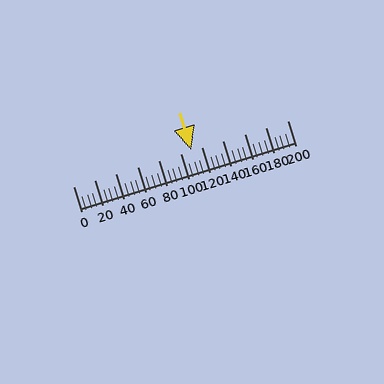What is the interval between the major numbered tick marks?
The major tick marks are spaced 20 units apart.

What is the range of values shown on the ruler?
The ruler shows values from 0 to 200.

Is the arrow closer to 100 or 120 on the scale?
The arrow is closer to 120.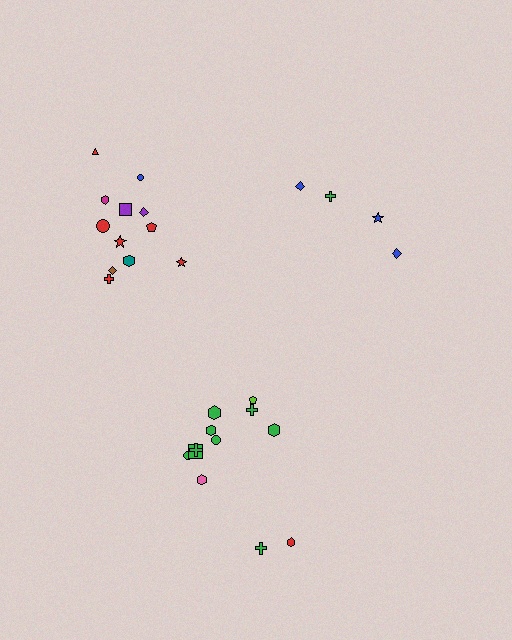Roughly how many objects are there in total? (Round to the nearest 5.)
Roughly 30 objects in total.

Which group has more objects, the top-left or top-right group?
The top-left group.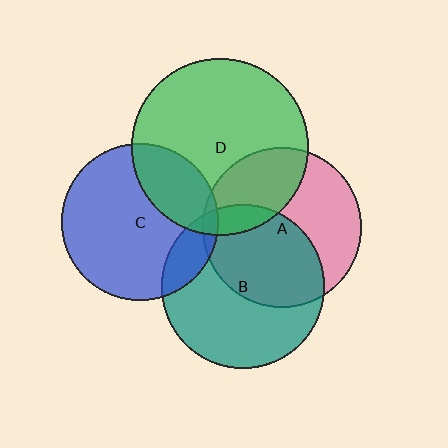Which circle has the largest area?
Circle D (green).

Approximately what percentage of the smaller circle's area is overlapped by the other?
Approximately 45%.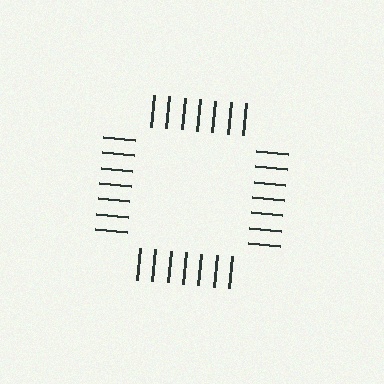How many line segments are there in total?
28 — 7 along each of the 4 edges.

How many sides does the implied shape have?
4 sides — the line-ends trace a square.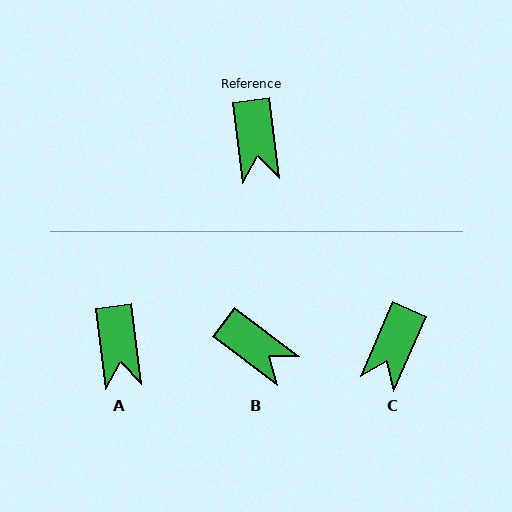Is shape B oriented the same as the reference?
No, it is off by about 46 degrees.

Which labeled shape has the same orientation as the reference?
A.